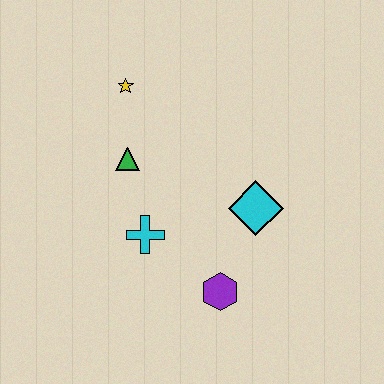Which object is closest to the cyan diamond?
The purple hexagon is closest to the cyan diamond.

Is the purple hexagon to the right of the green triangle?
Yes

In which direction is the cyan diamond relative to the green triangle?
The cyan diamond is to the right of the green triangle.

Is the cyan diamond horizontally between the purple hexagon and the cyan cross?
No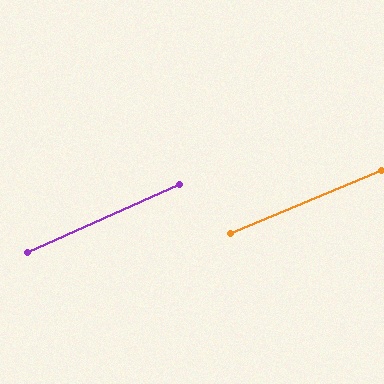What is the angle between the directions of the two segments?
Approximately 1 degree.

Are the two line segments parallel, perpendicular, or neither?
Parallel — their directions differ by only 1.3°.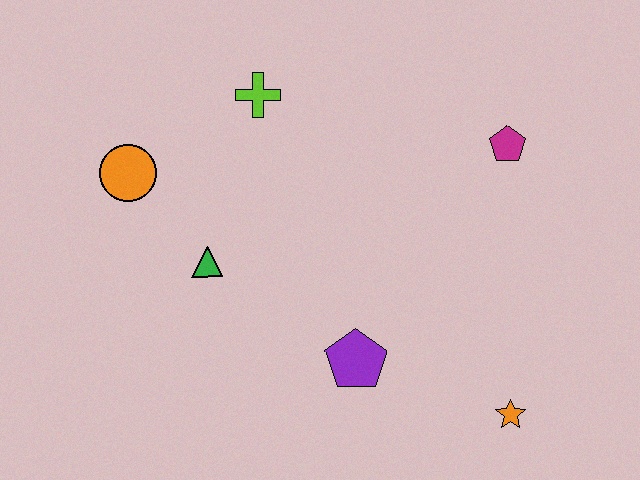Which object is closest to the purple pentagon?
The orange star is closest to the purple pentagon.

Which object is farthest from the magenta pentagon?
The orange circle is farthest from the magenta pentagon.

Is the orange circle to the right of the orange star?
No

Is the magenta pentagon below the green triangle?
No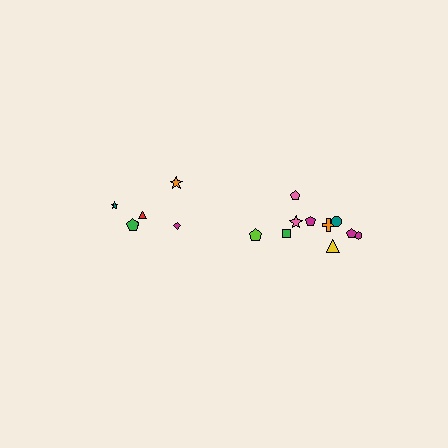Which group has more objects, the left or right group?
The right group.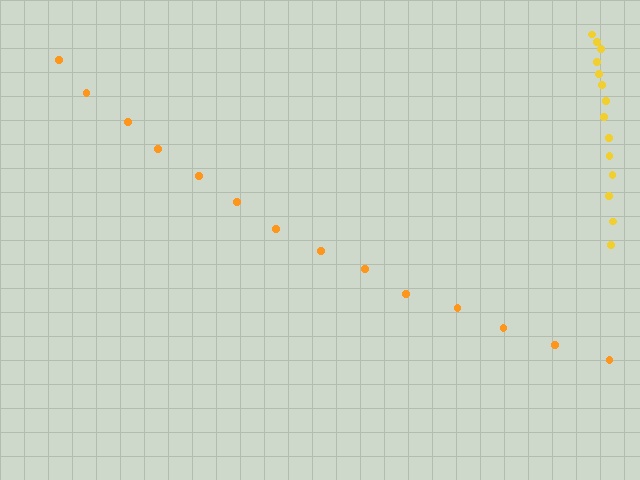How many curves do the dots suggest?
There are 2 distinct paths.